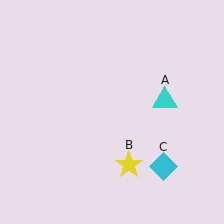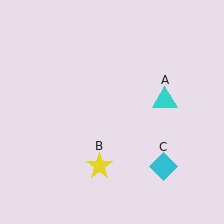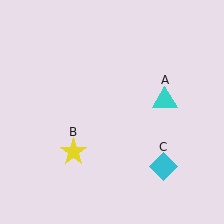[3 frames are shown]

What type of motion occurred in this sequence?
The yellow star (object B) rotated clockwise around the center of the scene.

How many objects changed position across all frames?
1 object changed position: yellow star (object B).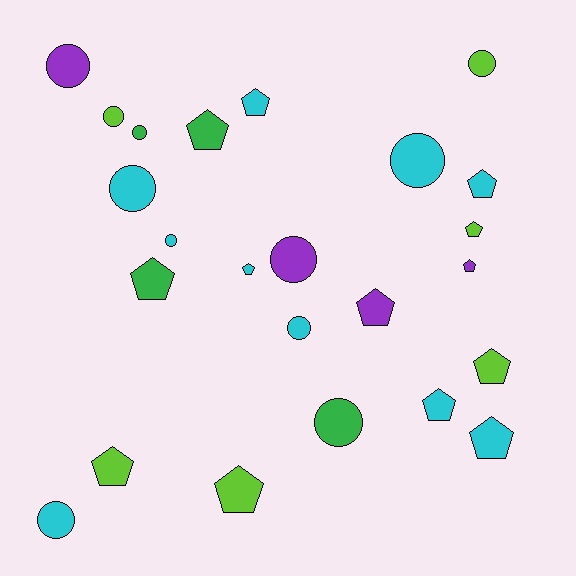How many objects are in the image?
There are 24 objects.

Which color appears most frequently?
Cyan, with 10 objects.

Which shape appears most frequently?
Pentagon, with 13 objects.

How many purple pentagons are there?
There are 2 purple pentagons.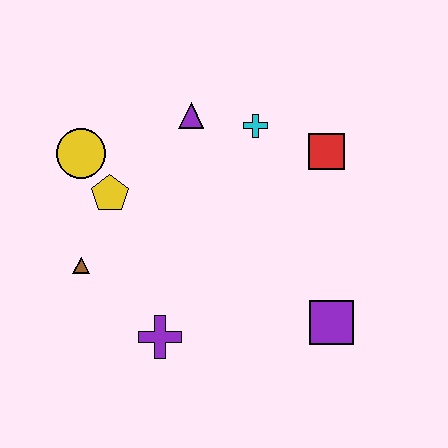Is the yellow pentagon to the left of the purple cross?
Yes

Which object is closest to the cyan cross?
The purple triangle is closest to the cyan cross.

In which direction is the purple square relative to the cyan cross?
The purple square is below the cyan cross.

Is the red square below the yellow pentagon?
No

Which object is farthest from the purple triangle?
The purple square is farthest from the purple triangle.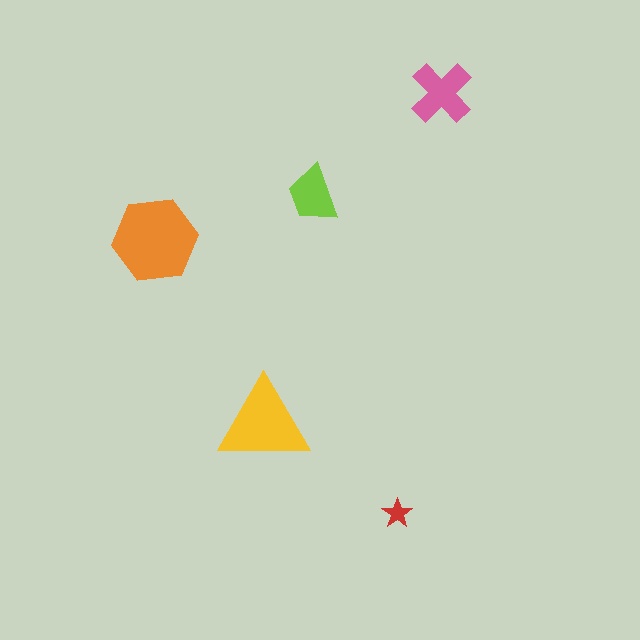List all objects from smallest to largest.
The red star, the lime trapezoid, the pink cross, the yellow triangle, the orange hexagon.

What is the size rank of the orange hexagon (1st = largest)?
1st.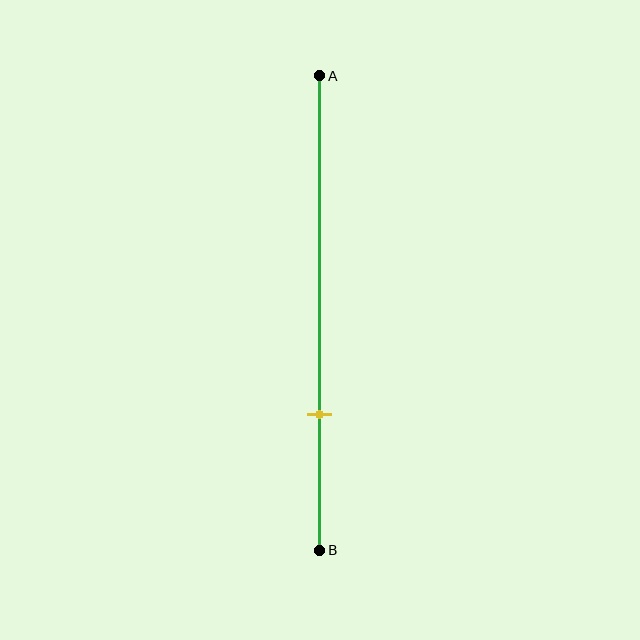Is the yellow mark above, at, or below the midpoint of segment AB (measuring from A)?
The yellow mark is below the midpoint of segment AB.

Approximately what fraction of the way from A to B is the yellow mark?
The yellow mark is approximately 70% of the way from A to B.